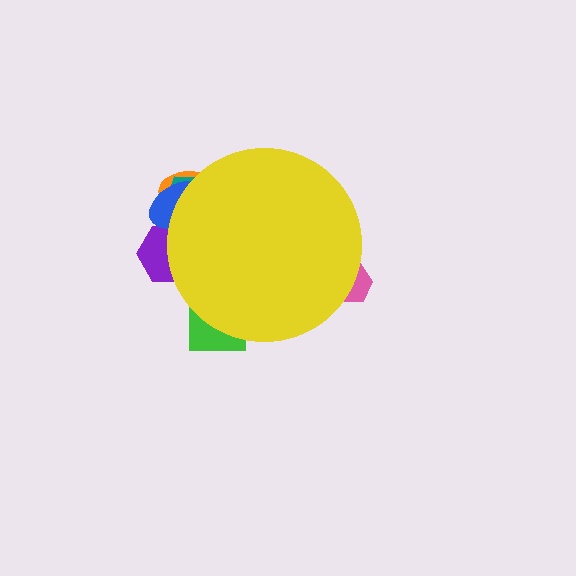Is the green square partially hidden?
Yes, the green square is partially hidden behind the yellow circle.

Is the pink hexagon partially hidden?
Yes, the pink hexagon is partially hidden behind the yellow circle.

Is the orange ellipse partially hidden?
Yes, the orange ellipse is partially hidden behind the yellow circle.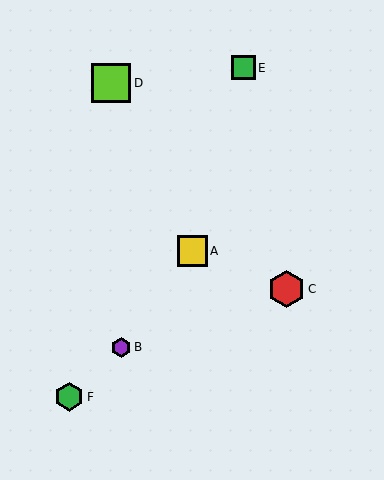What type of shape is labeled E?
Shape E is a green square.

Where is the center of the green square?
The center of the green square is at (244, 68).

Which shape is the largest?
The lime square (labeled D) is the largest.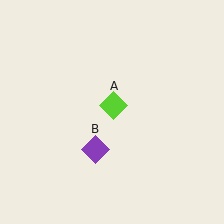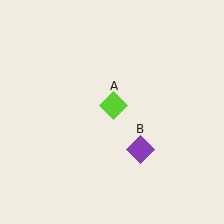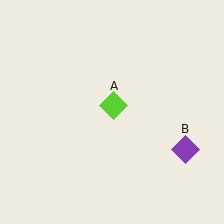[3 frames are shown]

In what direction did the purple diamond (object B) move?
The purple diamond (object B) moved right.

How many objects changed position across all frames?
1 object changed position: purple diamond (object B).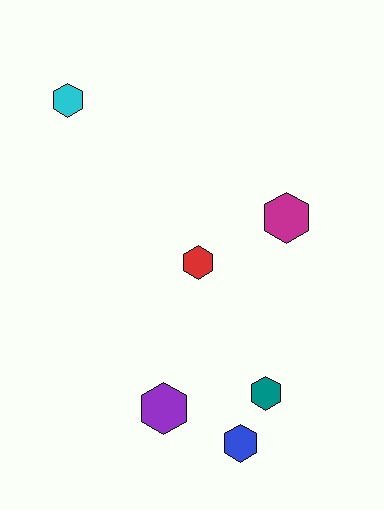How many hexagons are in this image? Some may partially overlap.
There are 6 hexagons.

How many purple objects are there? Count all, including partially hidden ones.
There is 1 purple object.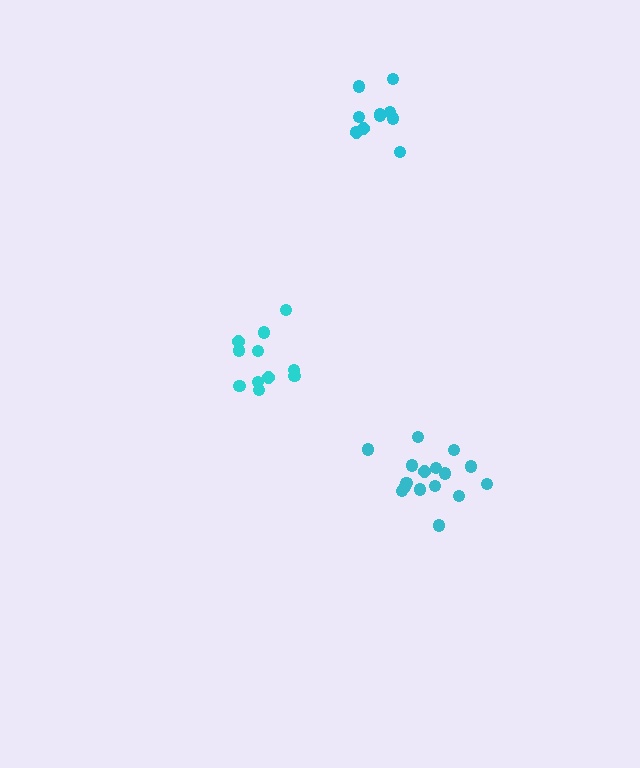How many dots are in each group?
Group 1: 11 dots, Group 2: 16 dots, Group 3: 11 dots (38 total).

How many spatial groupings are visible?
There are 3 spatial groupings.